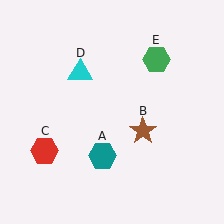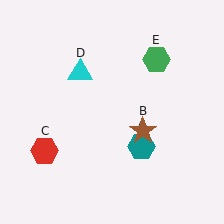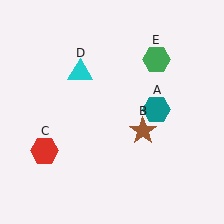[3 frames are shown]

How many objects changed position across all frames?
1 object changed position: teal hexagon (object A).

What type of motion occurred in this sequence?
The teal hexagon (object A) rotated counterclockwise around the center of the scene.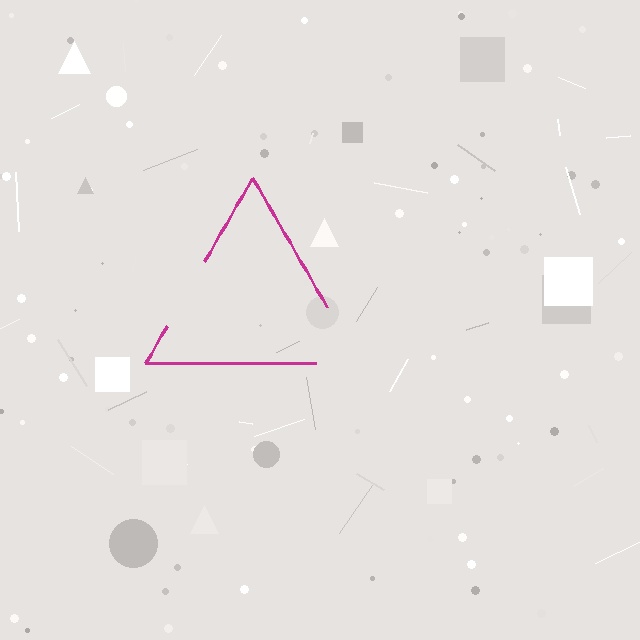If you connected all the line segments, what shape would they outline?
They would outline a triangle.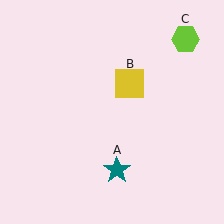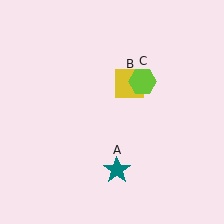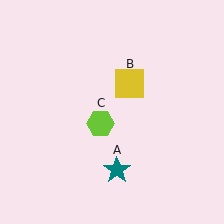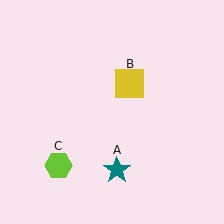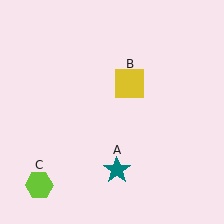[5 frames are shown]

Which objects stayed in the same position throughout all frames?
Teal star (object A) and yellow square (object B) remained stationary.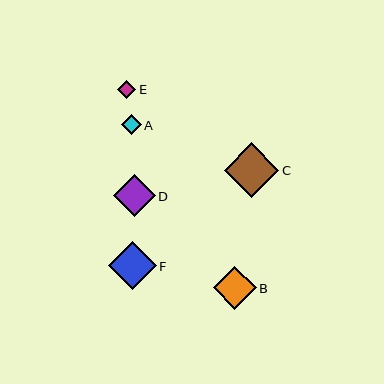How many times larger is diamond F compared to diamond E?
Diamond F is approximately 2.6 times the size of diamond E.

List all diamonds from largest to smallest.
From largest to smallest: C, F, B, D, A, E.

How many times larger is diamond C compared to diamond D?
Diamond C is approximately 1.3 times the size of diamond D.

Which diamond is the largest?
Diamond C is the largest with a size of approximately 55 pixels.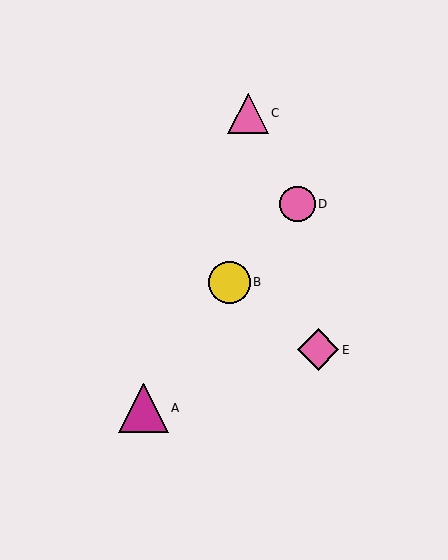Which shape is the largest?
The magenta triangle (labeled A) is the largest.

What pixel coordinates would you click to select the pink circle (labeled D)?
Click at (297, 204) to select the pink circle D.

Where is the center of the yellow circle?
The center of the yellow circle is at (229, 282).